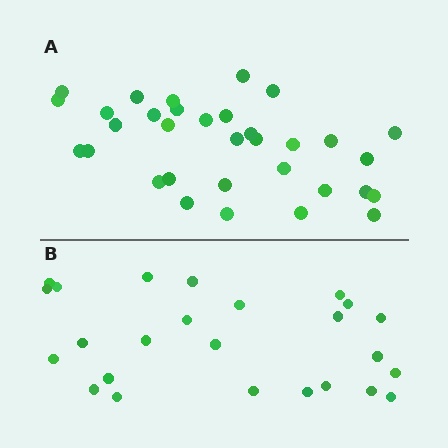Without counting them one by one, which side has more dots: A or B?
Region A (the top region) has more dots.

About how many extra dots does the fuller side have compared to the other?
Region A has roughly 8 or so more dots than region B.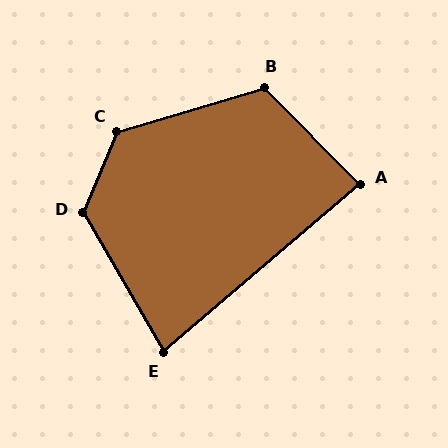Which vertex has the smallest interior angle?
E, at approximately 79 degrees.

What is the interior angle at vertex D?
Approximately 127 degrees (obtuse).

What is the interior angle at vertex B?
Approximately 119 degrees (obtuse).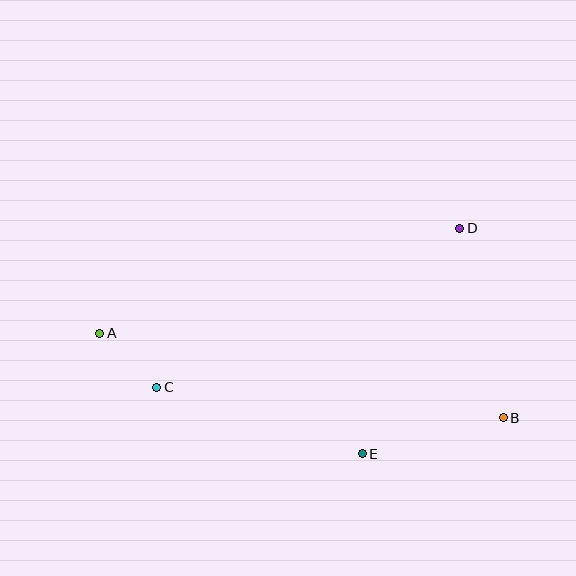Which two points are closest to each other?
Points A and C are closest to each other.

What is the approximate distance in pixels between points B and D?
The distance between B and D is approximately 194 pixels.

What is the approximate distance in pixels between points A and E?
The distance between A and E is approximately 289 pixels.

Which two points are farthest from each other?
Points A and B are farthest from each other.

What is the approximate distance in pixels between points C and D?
The distance between C and D is approximately 342 pixels.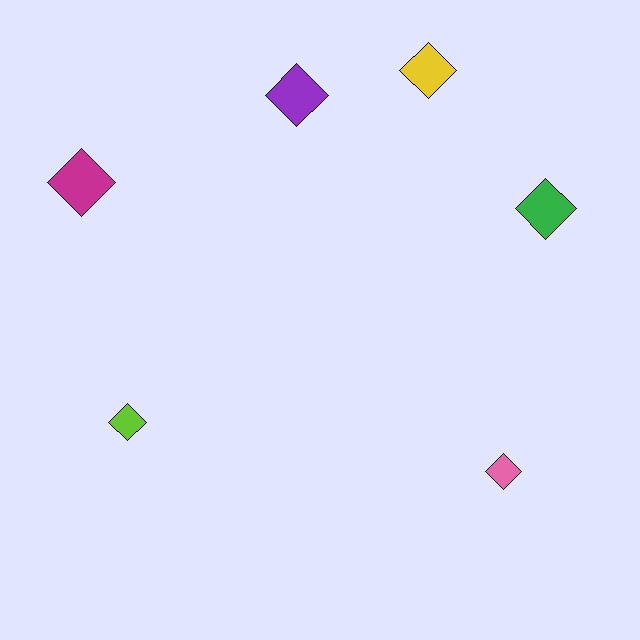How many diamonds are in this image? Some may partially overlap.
There are 6 diamonds.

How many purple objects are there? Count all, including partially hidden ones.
There is 1 purple object.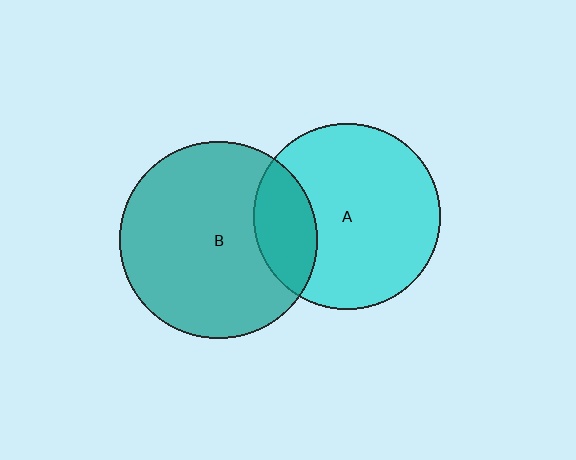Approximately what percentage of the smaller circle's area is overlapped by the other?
Approximately 20%.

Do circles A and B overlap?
Yes.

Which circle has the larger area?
Circle B (teal).